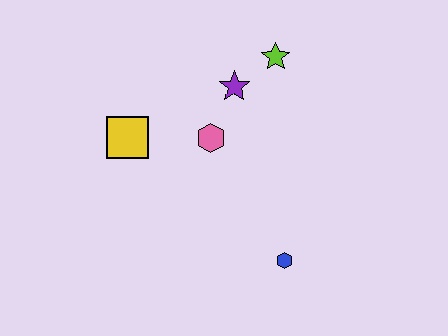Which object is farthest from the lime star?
The blue hexagon is farthest from the lime star.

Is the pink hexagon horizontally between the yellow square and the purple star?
Yes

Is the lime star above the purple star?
Yes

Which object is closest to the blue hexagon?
The pink hexagon is closest to the blue hexagon.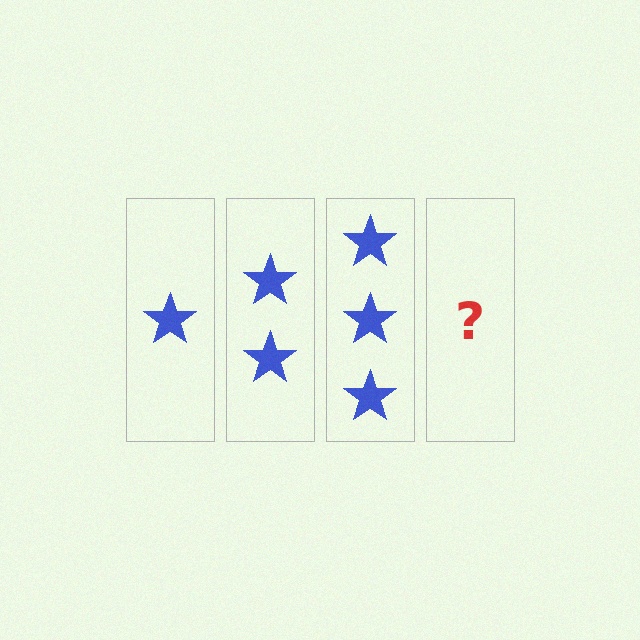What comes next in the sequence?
The next element should be 4 stars.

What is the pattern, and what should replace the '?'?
The pattern is that each step adds one more star. The '?' should be 4 stars.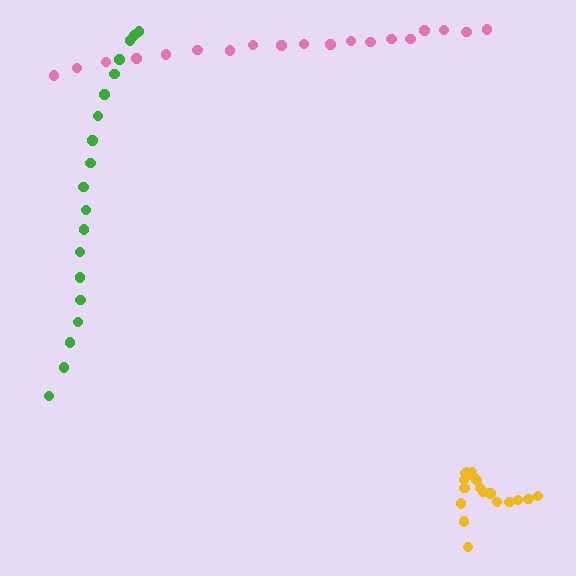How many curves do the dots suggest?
There are 3 distinct paths.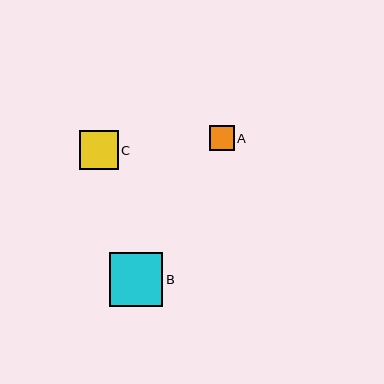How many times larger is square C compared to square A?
Square C is approximately 1.5 times the size of square A.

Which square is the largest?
Square B is the largest with a size of approximately 53 pixels.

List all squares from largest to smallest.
From largest to smallest: B, C, A.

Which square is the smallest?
Square A is the smallest with a size of approximately 25 pixels.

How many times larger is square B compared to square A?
Square B is approximately 2.1 times the size of square A.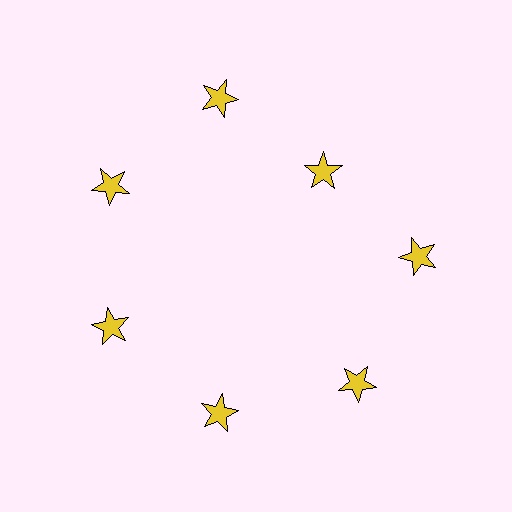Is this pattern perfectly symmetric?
No. The 7 yellow stars are arranged in a ring, but one element near the 1 o'clock position is pulled inward toward the center, breaking the 7-fold rotational symmetry.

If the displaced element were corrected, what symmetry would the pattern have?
It would have 7-fold rotational symmetry — the pattern would map onto itself every 51 degrees.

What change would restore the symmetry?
The symmetry would be restored by moving it outward, back onto the ring so that all 7 stars sit at equal angles and equal distance from the center.